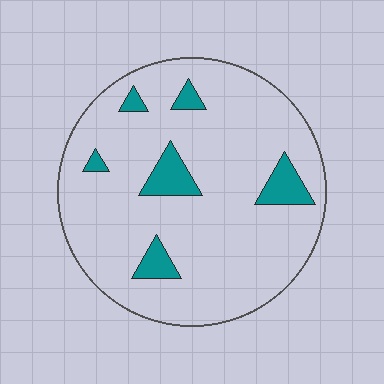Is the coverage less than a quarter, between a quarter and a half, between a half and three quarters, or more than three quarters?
Less than a quarter.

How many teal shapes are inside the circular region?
6.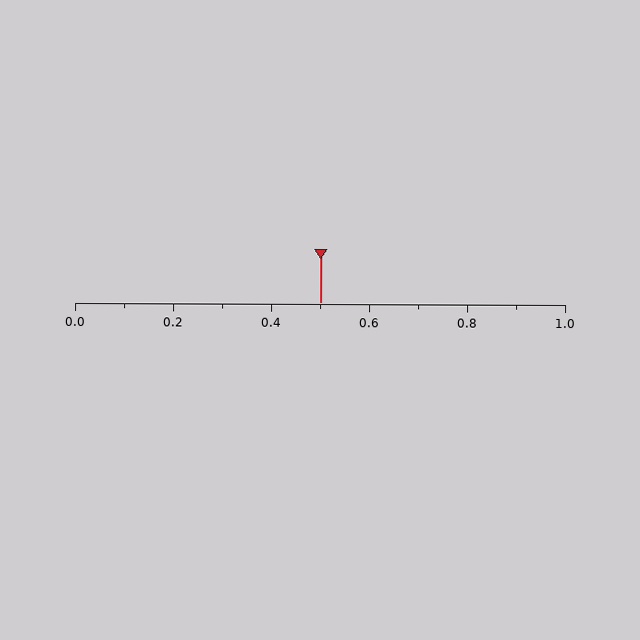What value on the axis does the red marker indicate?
The marker indicates approximately 0.5.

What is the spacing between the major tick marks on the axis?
The major ticks are spaced 0.2 apart.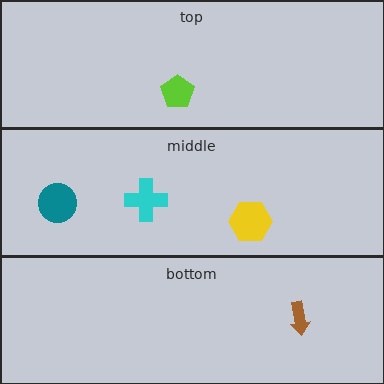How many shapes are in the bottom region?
1.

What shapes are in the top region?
The lime pentagon.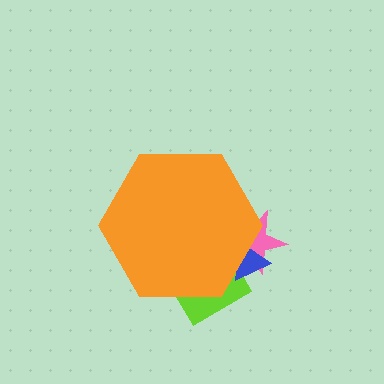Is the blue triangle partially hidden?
Yes, the blue triangle is partially hidden behind the orange hexagon.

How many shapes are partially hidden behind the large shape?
3 shapes are partially hidden.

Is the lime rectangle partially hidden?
Yes, the lime rectangle is partially hidden behind the orange hexagon.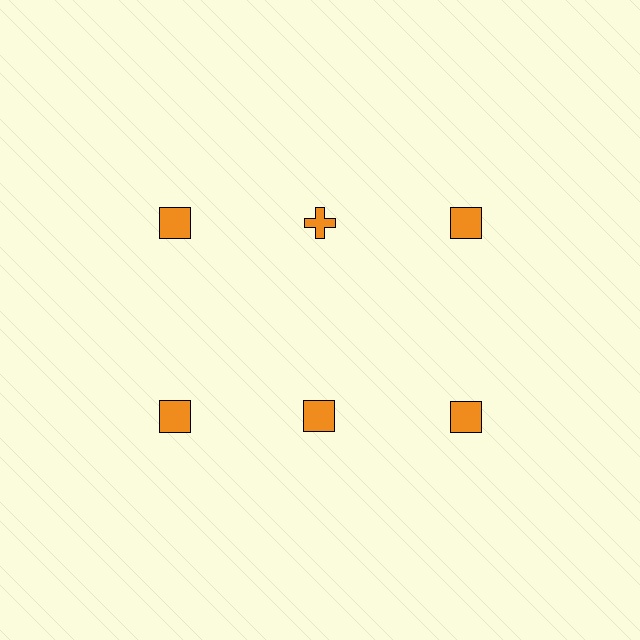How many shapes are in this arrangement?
There are 6 shapes arranged in a grid pattern.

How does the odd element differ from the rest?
It has a different shape: cross instead of square.